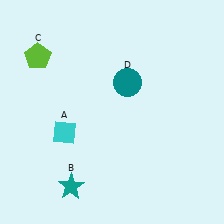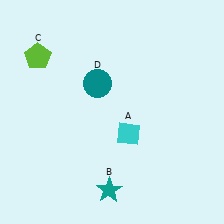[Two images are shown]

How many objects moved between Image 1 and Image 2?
3 objects moved between the two images.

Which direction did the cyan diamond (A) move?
The cyan diamond (A) moved right.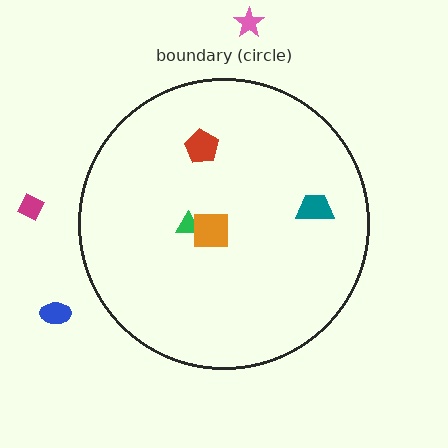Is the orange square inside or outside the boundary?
Inside.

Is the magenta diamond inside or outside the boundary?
Outside.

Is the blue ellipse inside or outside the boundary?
Outside.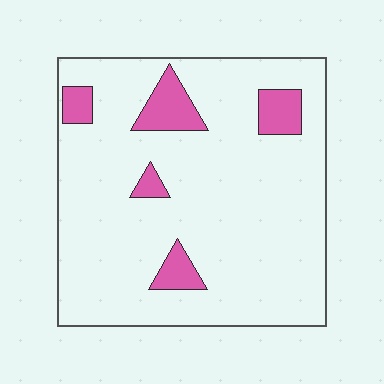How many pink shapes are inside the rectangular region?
5.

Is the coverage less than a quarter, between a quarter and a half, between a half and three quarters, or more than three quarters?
Less than a quarter.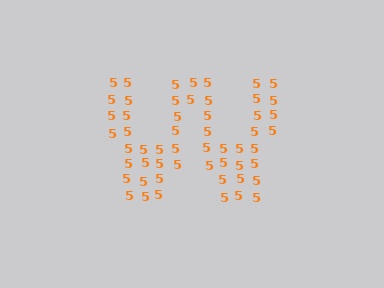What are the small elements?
The small elements are digit 5's.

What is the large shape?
The large shape is the letter W.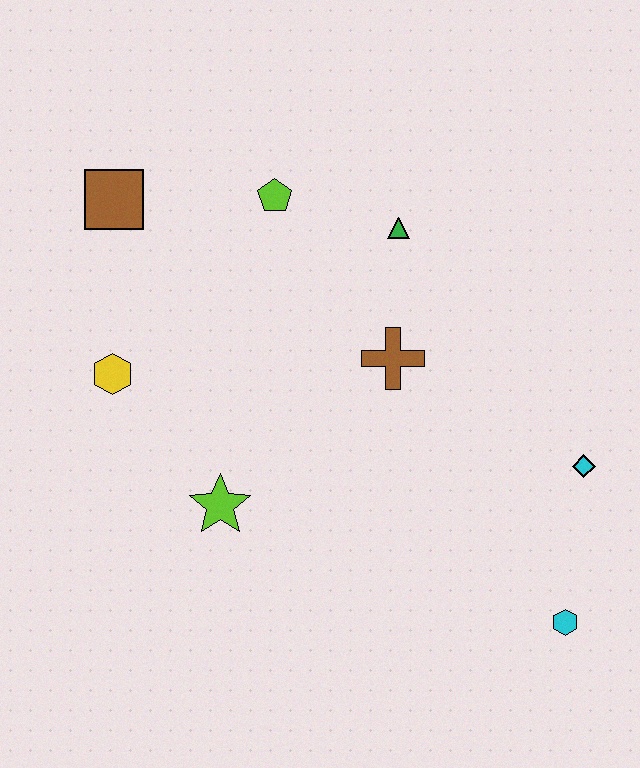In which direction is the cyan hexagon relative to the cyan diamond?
The cyan hexagon is below the cyan diamond.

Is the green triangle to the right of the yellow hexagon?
Yes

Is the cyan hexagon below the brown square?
Yes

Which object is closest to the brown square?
The lime pentagon is closest to the brown square.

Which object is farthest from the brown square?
The cyan hexagon is farthest from the brown square.